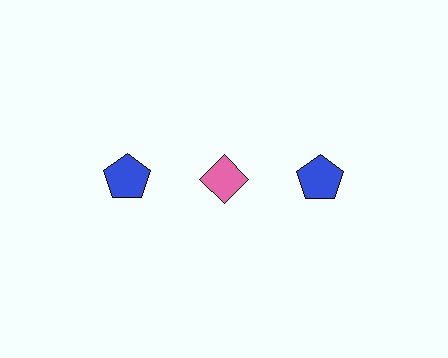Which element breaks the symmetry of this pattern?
The pink diamond in the top row, second from left column breaks the symmetry. All other shapes are blue pentagons.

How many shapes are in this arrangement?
There are 3 shapes arranged in a grid pattern.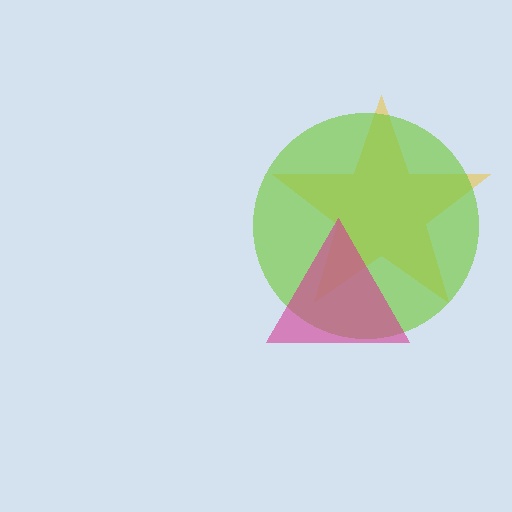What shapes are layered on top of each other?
The layered shapes are: a yellow star, a lime circle, a magenta triangle.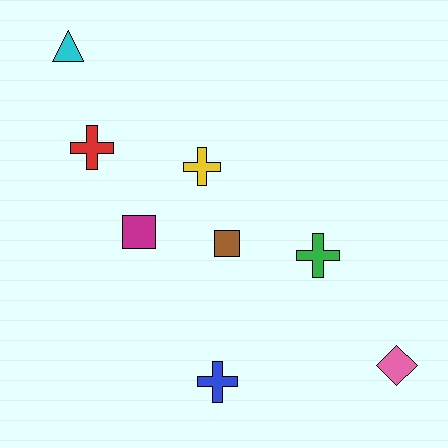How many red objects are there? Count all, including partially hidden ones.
There is 1 red object.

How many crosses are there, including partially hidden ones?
There are 4 crosses.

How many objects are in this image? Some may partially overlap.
There are 8 objects.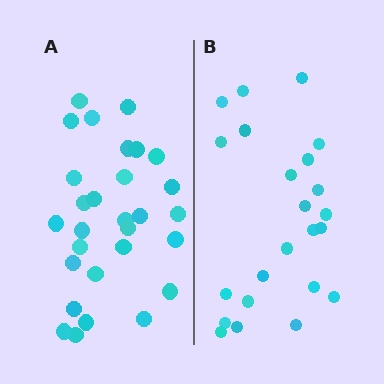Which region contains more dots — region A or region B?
Region A (the left region) has more dots.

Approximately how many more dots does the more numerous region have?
Region A has about 6 more dots than region B.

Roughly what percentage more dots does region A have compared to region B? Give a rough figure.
About 25% more.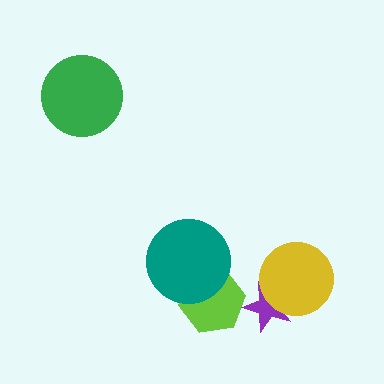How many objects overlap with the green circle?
0 objects overlap with the green circle.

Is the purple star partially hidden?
Yes, it is partially covered by another shape.